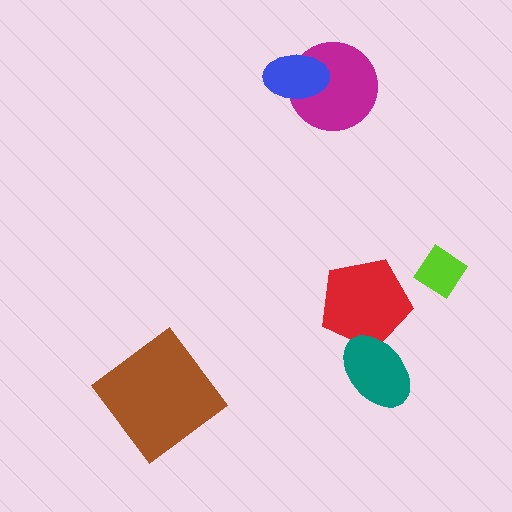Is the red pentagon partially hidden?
Yes, it is partially covered by another shape.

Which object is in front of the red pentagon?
The teal ellipse is in front of the red pentagon.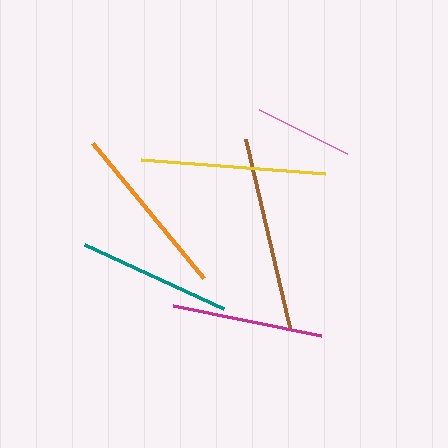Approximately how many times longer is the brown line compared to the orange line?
The brown line is approximately 1.1 times the length of the orange line.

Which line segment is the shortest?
The pink line is the shortest at approximately 99 pixels.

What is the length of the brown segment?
The brown segment is approximately 194 pixels long.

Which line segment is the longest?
The brown line is the longest at approximately 194 pixels.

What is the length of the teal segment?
The teal segment is approximately 153 pixels long.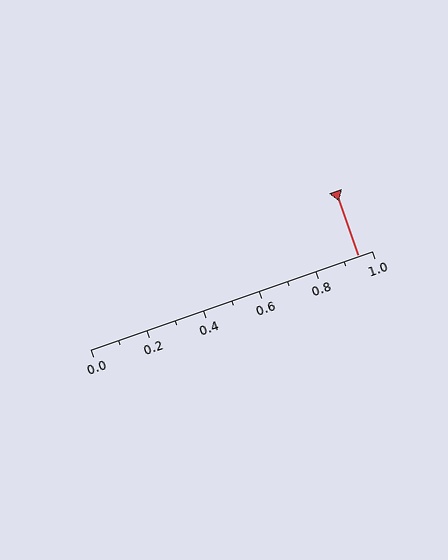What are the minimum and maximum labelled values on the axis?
The axis runs from 0.0 to 1.0.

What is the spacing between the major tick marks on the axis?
The major ticks are spaced 0.2 apart.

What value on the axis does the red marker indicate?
The marker indicates approximately 0.95.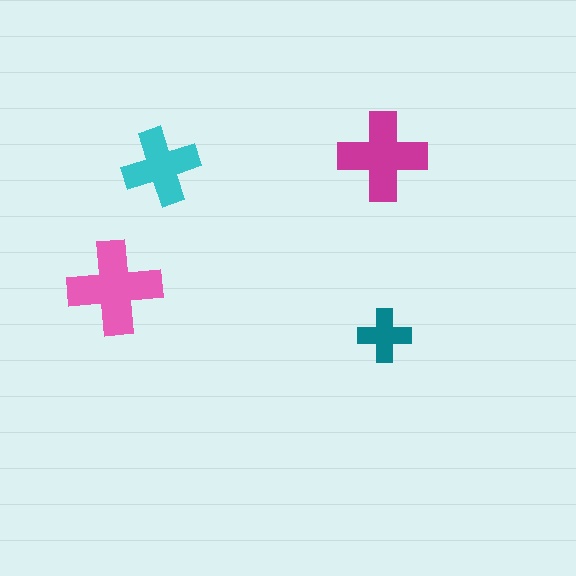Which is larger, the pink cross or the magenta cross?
The pink one.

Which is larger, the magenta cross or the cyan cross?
The magenta one.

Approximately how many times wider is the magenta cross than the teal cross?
About 1.5 times wider.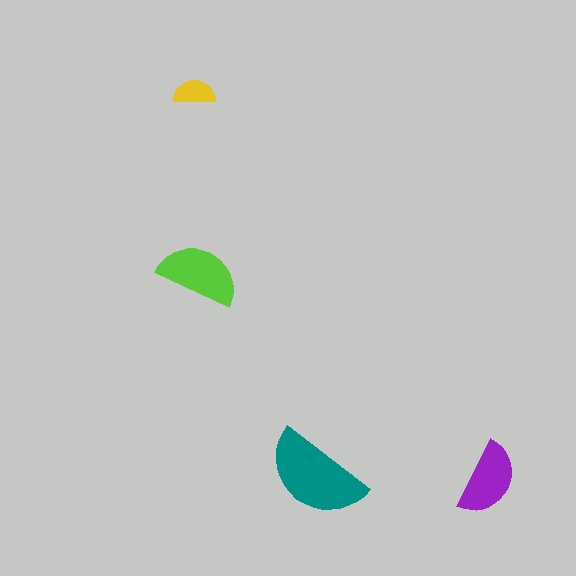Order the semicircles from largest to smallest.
the teal one, the lime one, the purple one, the yellow one.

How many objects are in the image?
There are 4 objects in the image.